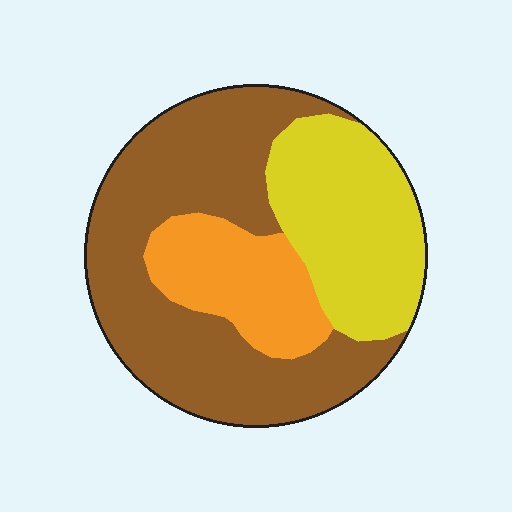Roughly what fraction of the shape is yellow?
Yellow takes up between a sixth and a third of the shape.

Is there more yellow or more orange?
Yellow.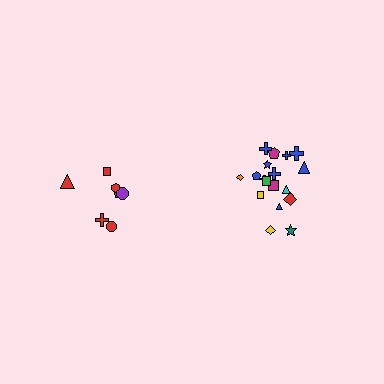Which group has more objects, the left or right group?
The right group.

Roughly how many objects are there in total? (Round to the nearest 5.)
Roughly 25 objects in total.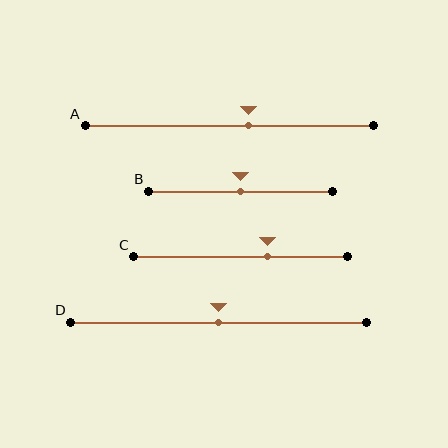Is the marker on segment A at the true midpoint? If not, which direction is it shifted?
No, the marker on segment A is shifted to the right by about 7% of the segment length.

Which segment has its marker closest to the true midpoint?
Segment B has its marker closest to the true midpoint.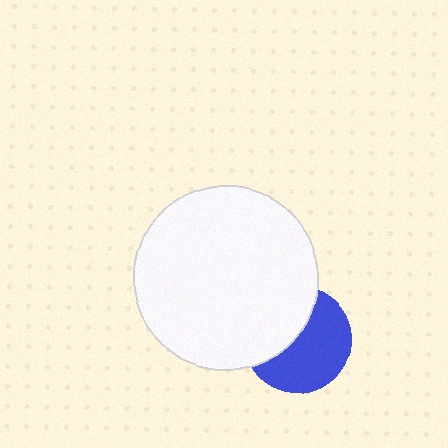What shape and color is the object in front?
The object in front is a white circle.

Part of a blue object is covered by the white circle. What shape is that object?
It is a circle.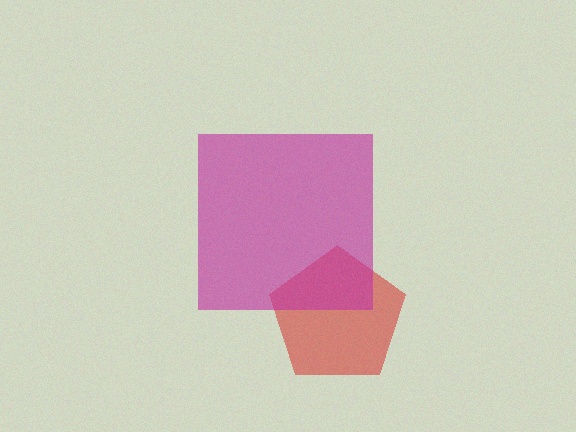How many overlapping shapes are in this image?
There are 2 overlapping shapes in the image.